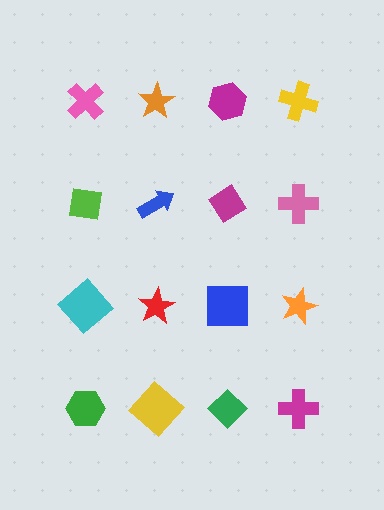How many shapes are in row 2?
4 shapes.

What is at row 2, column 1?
A lime square.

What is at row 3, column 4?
An orange star.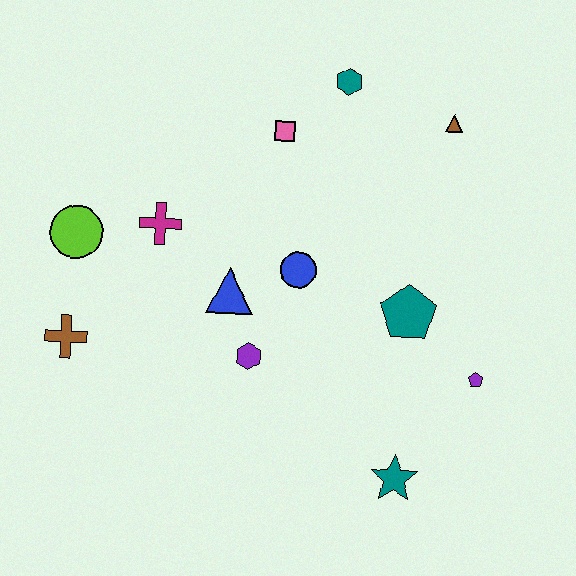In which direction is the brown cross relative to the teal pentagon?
The brown cross is to the left of the teal pentagon.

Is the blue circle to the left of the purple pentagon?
Yes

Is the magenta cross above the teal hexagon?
No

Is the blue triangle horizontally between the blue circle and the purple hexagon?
No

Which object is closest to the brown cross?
The lime circle is closest to the brown cross.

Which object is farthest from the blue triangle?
The brown triangle is farthest from the blue triangle.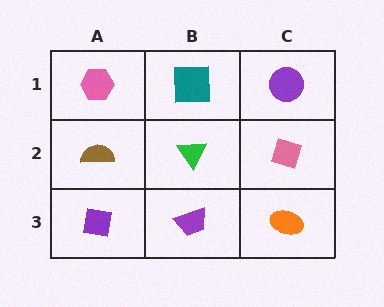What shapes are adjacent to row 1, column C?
A pink diamond (row 2, column C), a teal square (row 1, column B).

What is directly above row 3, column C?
A pink diamond.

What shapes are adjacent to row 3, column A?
A brown semicircle (row 2, column A), a purple trapezoid (row 3, column B).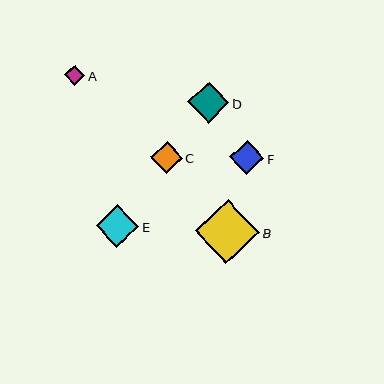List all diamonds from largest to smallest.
From largest to smallest: B, E, D, F, C, A.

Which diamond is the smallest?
Diamond A is the smallest with a size of approximately 20 pixels.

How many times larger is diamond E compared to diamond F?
Diamond E is approximately 1.2 times the size of diamond F.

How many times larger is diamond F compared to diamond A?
Diamond F is approximately 1.7 times the size of diamond A.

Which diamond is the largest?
Diamond B is the largest with a size of approximately 64 pixels.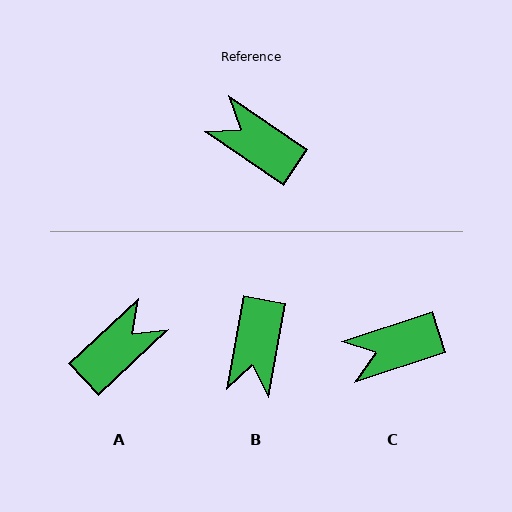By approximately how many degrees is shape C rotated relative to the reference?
Approximately 52 degrees counter-clockwise.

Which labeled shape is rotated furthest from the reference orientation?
B, about 114 degrees away.